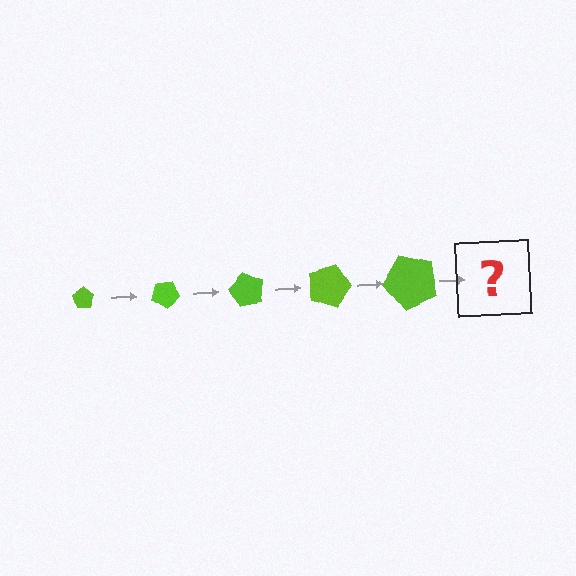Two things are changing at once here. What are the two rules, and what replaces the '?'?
The two rules are that the pentagon grows larger each step and it rotates 30 degrees each step. The '?' should be a pentagon, larger than the previous one and rotated 150 degrees from the start.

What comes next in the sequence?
The next element should be a pentagon, larger than the previous one and rotated 150 degrees from the start.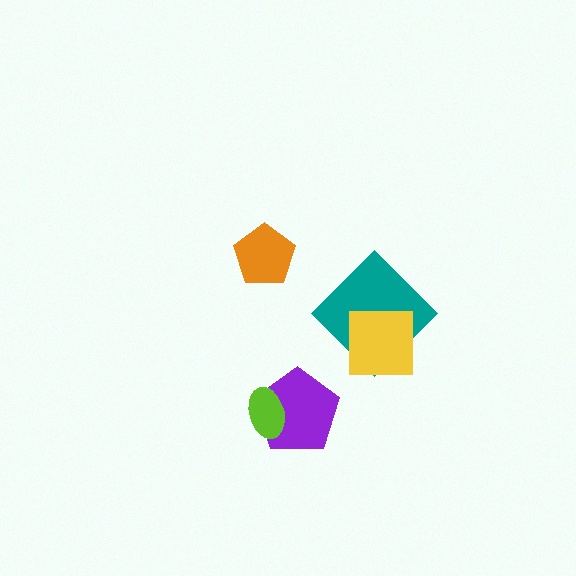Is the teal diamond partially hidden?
Yes, it is partially covered by another shape.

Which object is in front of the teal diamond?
The yellow square is in front of the teal diamond.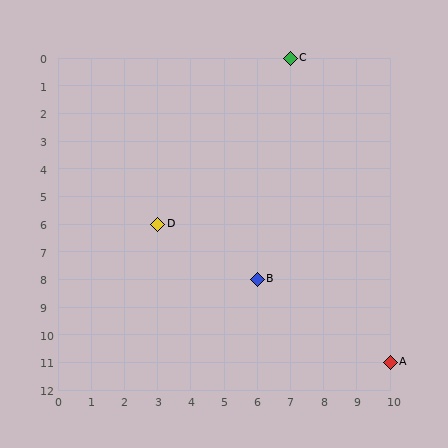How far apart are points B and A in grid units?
Points B and A are 4 columns and 3 rows apart (about 5.0 grid units diagonally).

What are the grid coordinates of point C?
Point C is at grid coordinates (7, 0).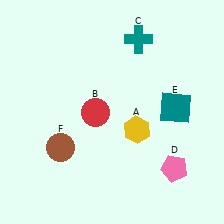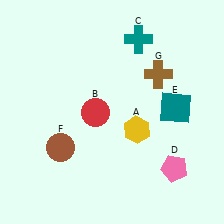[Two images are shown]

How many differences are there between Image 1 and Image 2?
There is 1 difference between the two images.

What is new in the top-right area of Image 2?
A brown cross (G) was added in the top-right area of Image 2.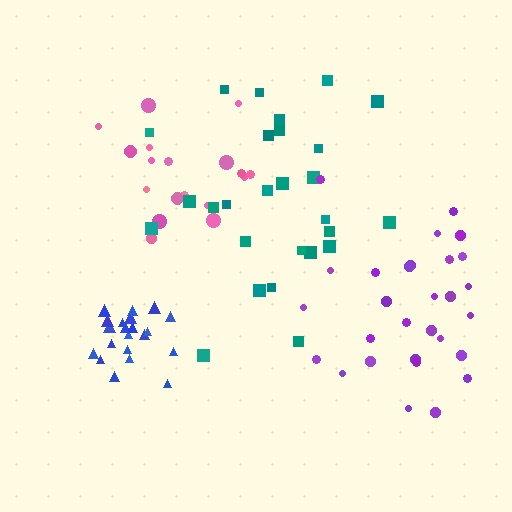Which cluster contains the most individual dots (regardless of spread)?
Purple (29).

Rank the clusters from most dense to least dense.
blue, pink, purple, teal.